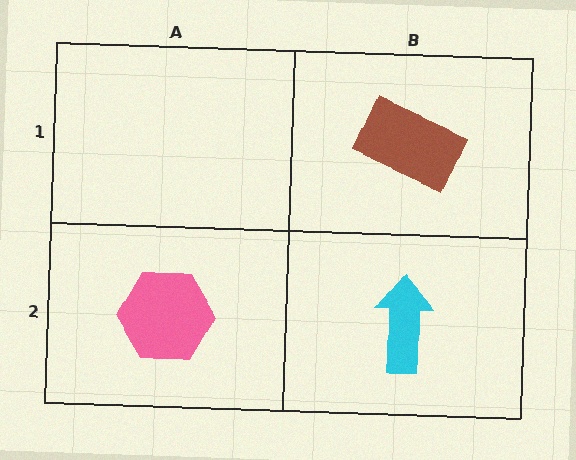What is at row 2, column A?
A pink hexagon.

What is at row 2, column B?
A cyan arrow.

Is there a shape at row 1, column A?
No, that cell is empty.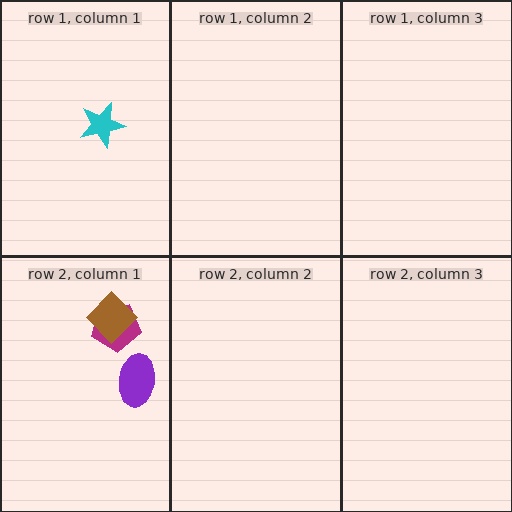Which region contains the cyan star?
The row 1, column 1 region.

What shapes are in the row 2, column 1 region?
The magenta pentagon, the brown diamond, the purple ellipse.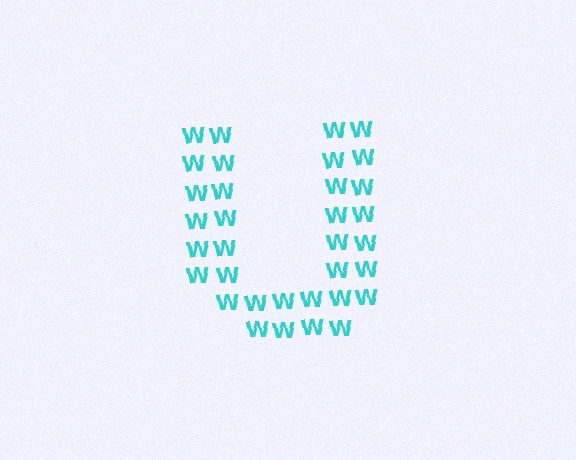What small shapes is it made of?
It is made of small letter W's.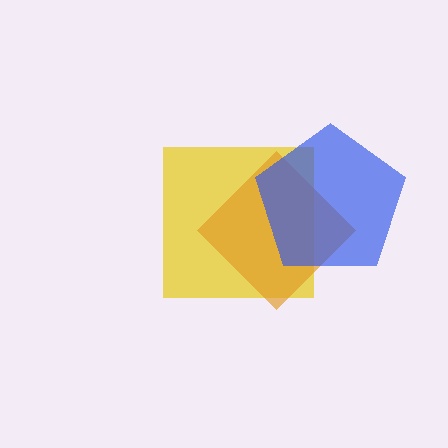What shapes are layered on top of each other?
The layered shapes are: a yellow square, an orange diamond, a blue pentagon.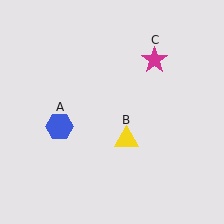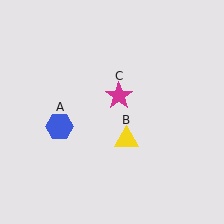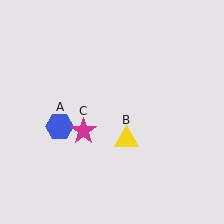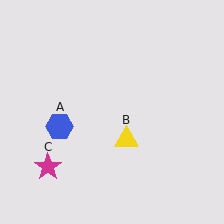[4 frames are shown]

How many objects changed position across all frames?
1 object changed position: magenta star (object C).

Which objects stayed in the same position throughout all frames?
Blue hexagon (object A) and yellow triangle (object B) remained stationary.